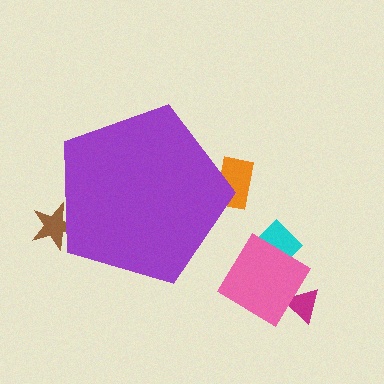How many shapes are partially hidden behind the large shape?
2 shapes are partially hidden.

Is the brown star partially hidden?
Yes, the brown star is partially hidden behind the purple pentagon.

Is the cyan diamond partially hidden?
No, the cyan diamond is fully visible.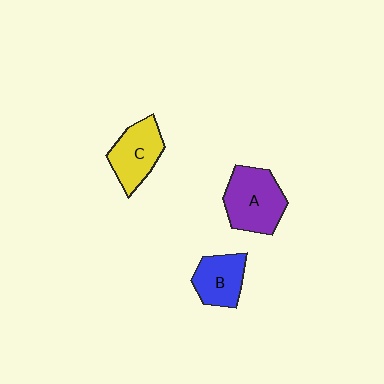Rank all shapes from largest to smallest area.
From largest to smallest: A (purple), C (yellow), B (blue).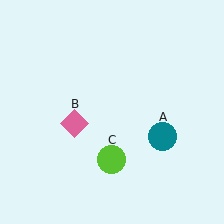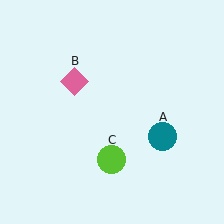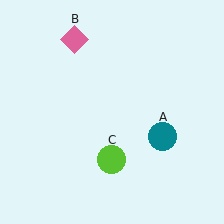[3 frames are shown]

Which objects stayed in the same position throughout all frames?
Teal circle (object A) and lime circle (object C) remained stationary.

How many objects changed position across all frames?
1 object changed position: pink diamond (object B).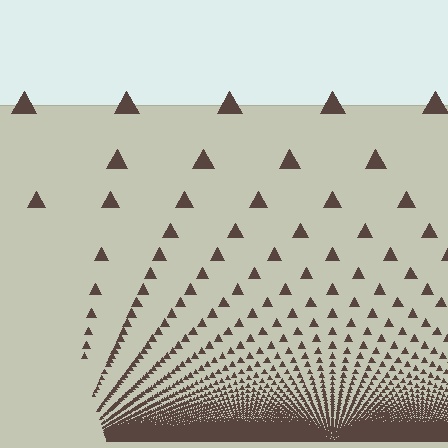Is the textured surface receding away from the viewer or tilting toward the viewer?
The surface appears to tilt toward the viewer. Texture elements get larger and sparser toward the top.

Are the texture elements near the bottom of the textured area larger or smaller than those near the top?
Smaller. The gradient is inverted — elements near the bottom are smaller and denser.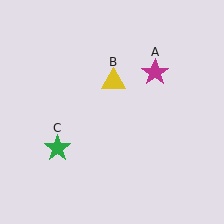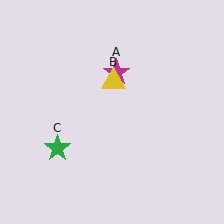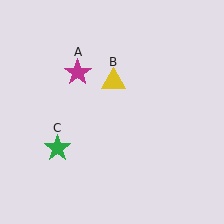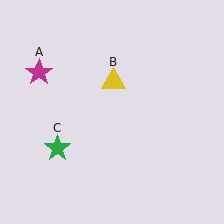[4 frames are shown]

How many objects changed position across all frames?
1 object changed position: magenta star (object A).